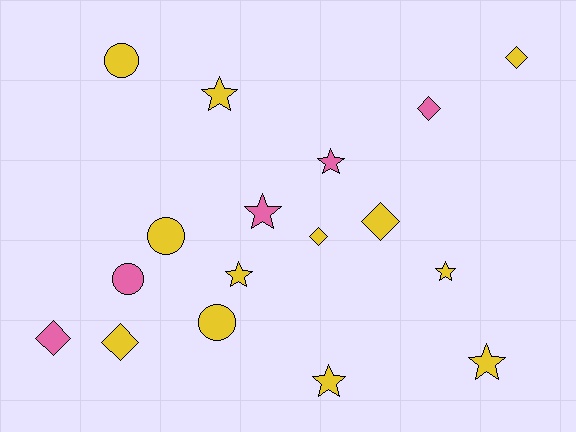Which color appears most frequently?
Yellow, with 12 objects.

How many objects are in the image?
There are 17 objects.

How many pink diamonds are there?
There are 2 pink diamonds.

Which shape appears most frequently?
Star, with 7 objects.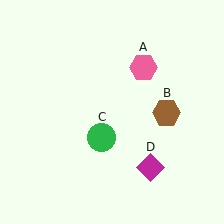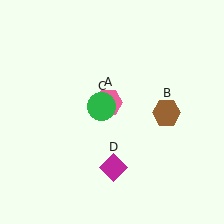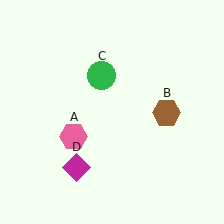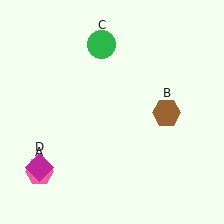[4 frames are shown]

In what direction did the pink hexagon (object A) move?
The pink hexagon (object A) moved down and to the left.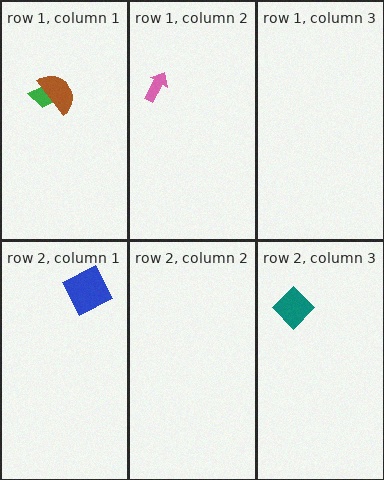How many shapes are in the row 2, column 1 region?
1.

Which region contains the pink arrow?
The row 1, column 2 region.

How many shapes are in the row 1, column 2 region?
1.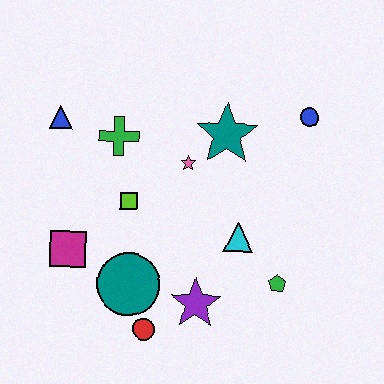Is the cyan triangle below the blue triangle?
Yes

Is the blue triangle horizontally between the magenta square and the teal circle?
No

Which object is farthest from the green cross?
The green pentagon is farthest from the green cross.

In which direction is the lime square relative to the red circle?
The lime square is above the red circle.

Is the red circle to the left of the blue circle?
Yes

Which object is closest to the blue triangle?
The green cross is closest to the blue triangle.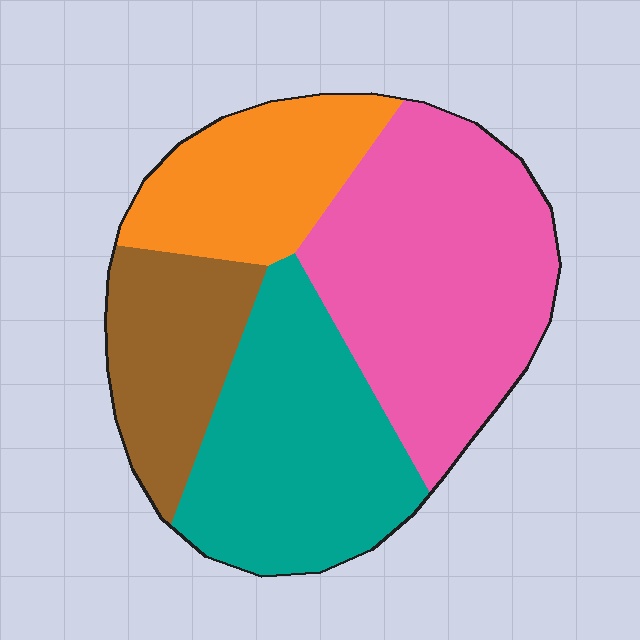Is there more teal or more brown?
Teal.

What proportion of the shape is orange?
Orange takes up about one sixth (1/6) of the shape.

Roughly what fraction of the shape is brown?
Brown covers 16% of the shape.